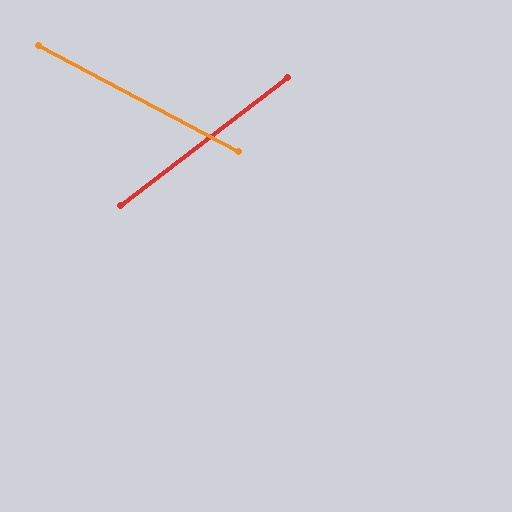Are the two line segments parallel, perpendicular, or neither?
Neither parallel nor perpendicular — they differ by about 65°.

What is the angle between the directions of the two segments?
Approximately 65 degrees.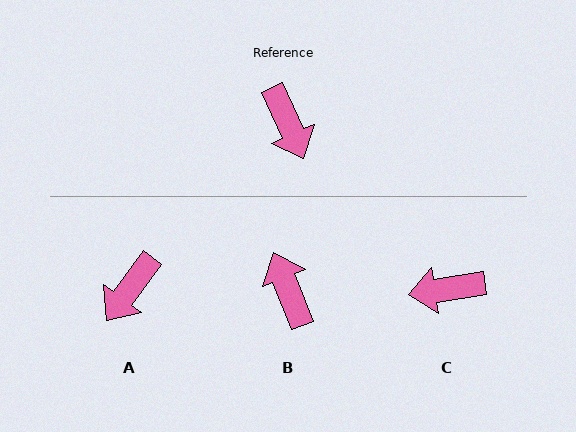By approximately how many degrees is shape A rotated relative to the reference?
Approximately 61 degrees clockwise.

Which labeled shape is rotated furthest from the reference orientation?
B, about 177 degrees away.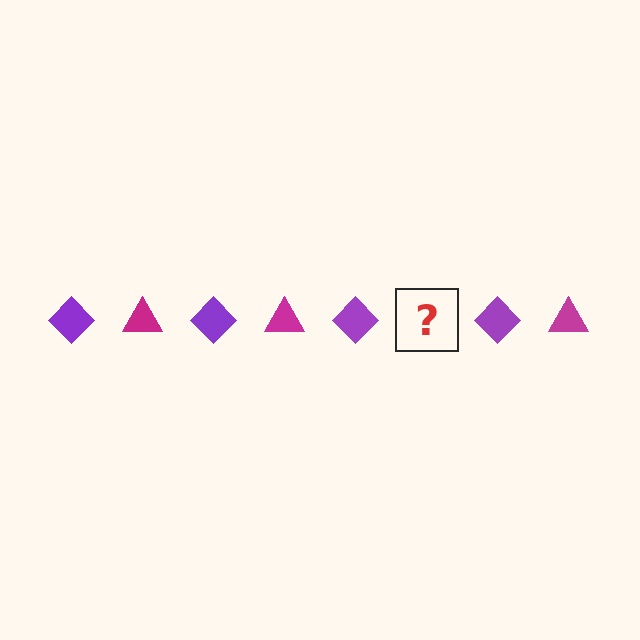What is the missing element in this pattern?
The missing element is a magenta triangle.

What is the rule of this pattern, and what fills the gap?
The rule is that the pattern alternates between purple diamond and magenta triangle. The gap should be filled with a magenta triangle.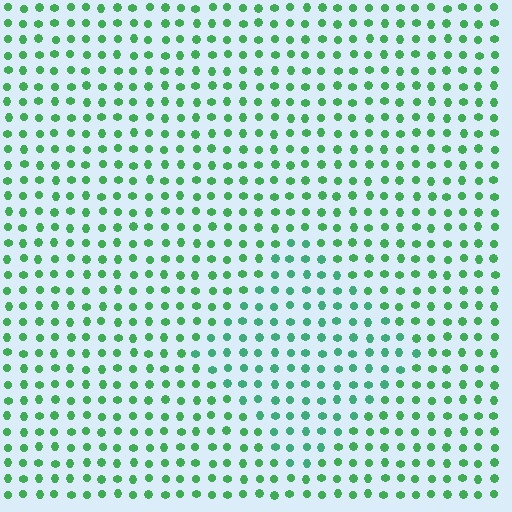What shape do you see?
I see a diamond.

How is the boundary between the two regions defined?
The boundary is defined purely by a slight shift in hue (about 21 degrees). Spacing, size, and orientation are identical on both sides.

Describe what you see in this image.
The image is filled with small green elements in a uniform arrangement. A diamond-shaped region is visible where the elements are tinted to a slightly different hue, forming a subtle color boundary.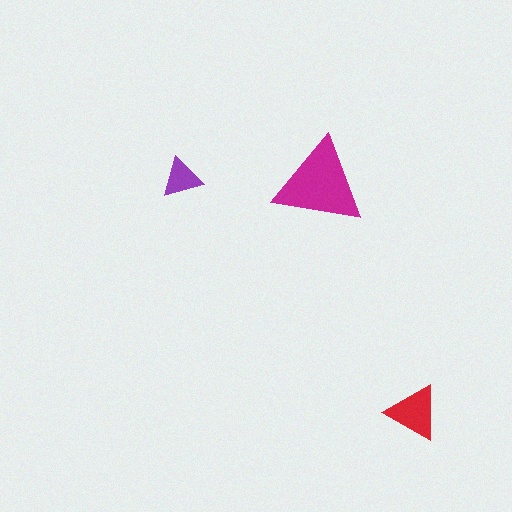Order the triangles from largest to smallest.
the magenta one, the red one, the purple one.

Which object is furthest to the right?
The red triangle is rightmost.